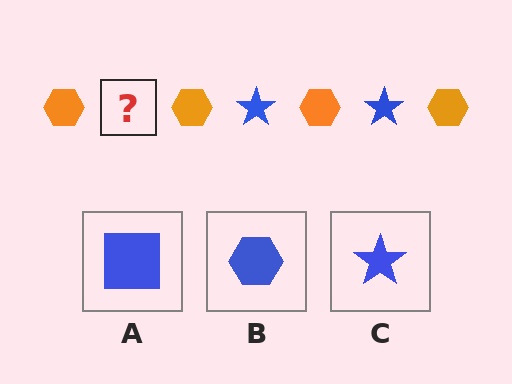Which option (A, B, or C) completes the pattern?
C.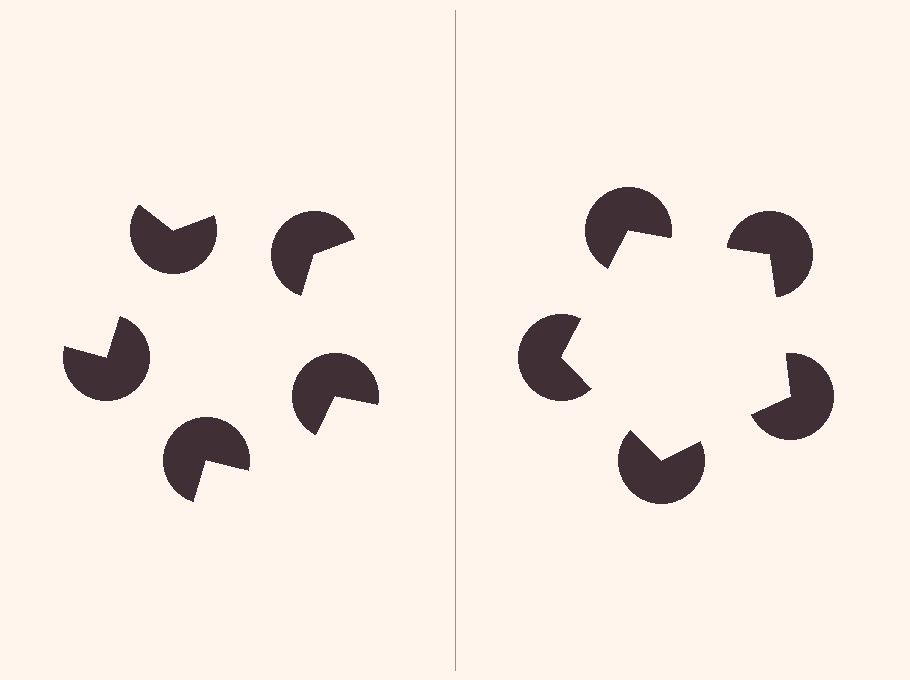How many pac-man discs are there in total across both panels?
10 — 5 on each side.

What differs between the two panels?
The pac-man discs are positioned identically on both sides; only the wedge orientations differ. On the right they align to a pentagon; on the left they are misaligned.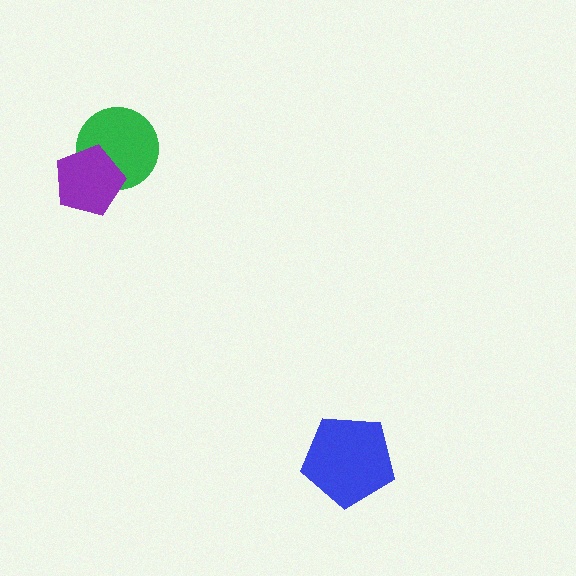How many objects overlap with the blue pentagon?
0 objects overlap with the blue pentagon.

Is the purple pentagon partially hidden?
No, no other shape covers it.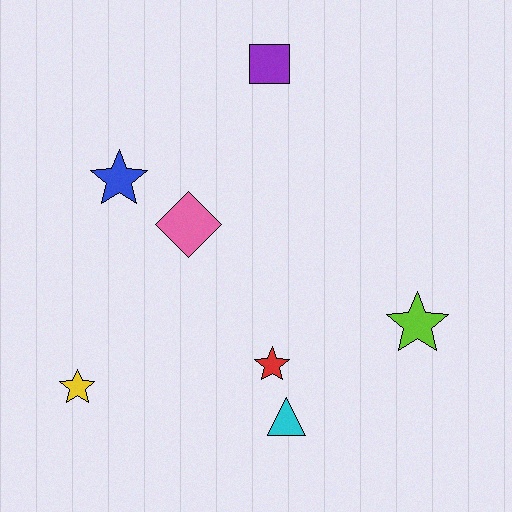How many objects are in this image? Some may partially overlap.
There are 7 objects.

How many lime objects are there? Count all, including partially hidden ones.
There is 1 lime object.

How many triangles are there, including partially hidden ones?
There is 1 triangle.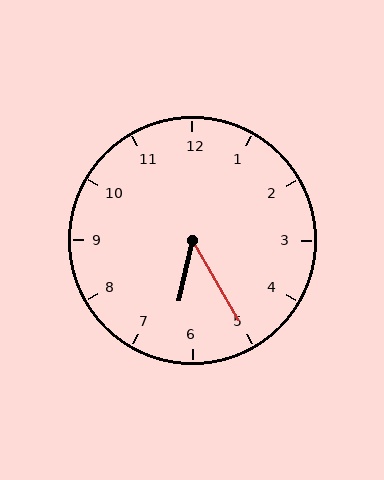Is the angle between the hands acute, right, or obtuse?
It is acute.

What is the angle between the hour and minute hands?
Approximately 42 degrees.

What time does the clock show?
6:25.